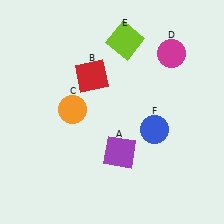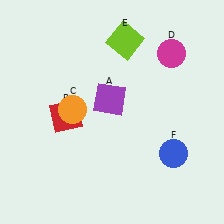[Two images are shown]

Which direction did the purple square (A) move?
The purple square (A) moved up.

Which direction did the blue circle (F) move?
The blue circle (F) moved down.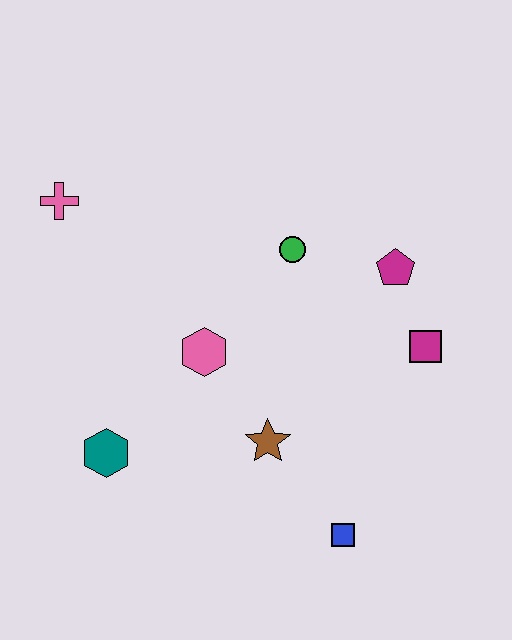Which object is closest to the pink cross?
The pink hexagon is closest to the pink cross.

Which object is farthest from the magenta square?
The pink cross is farthest from the magenta square.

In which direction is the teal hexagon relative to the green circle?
The teal hexagon is below the green circle.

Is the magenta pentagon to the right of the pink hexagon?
Yes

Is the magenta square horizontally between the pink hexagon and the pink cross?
No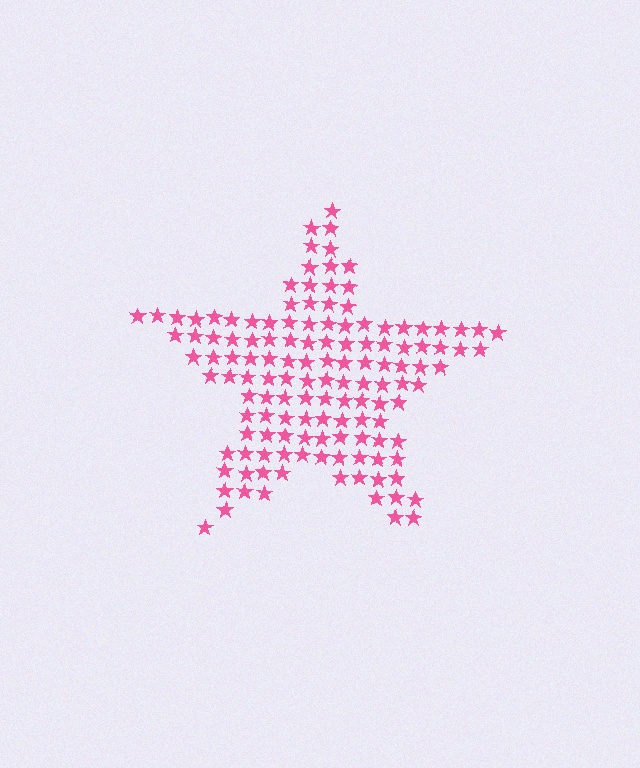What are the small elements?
The small elements are stars.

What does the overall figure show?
The overall figure shows a star.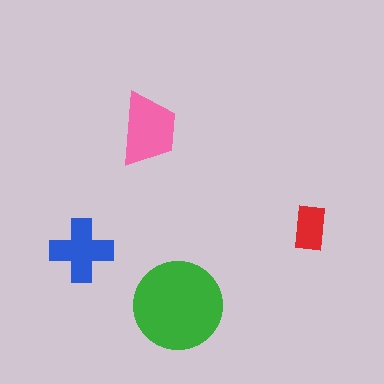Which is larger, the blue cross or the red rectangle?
The blue cross.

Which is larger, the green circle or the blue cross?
The green circle.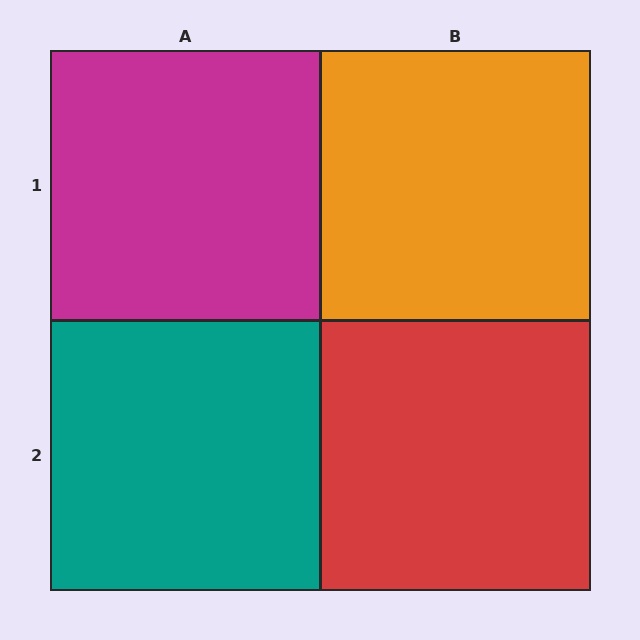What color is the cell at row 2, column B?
Red.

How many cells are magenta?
1 cell is magenta.